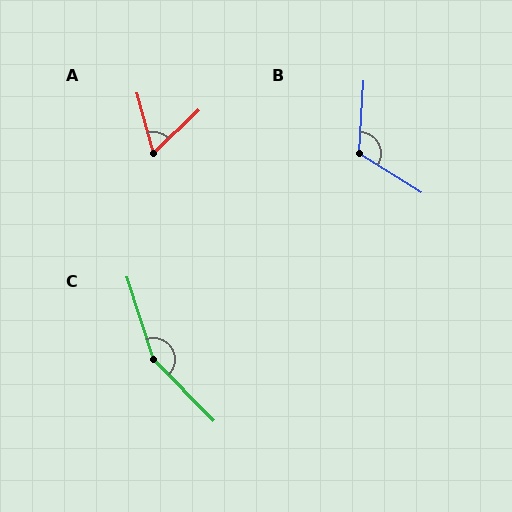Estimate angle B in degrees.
Approximately 118 degrees.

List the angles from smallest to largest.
A (61°), B (118°), C (153°).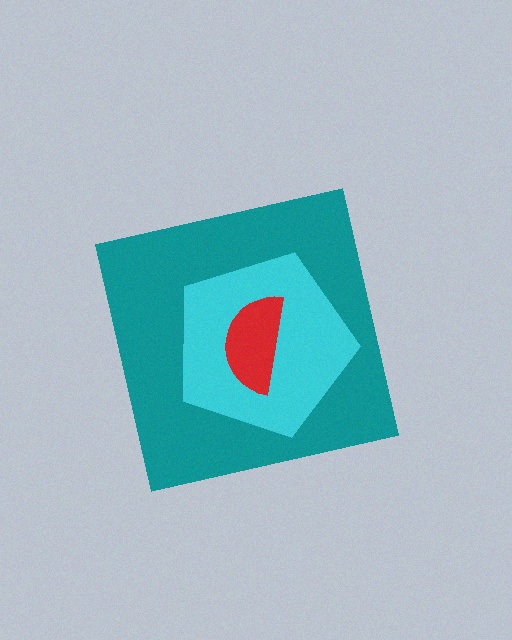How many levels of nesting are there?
3.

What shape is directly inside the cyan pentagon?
The red semicircle.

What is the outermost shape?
The teal square.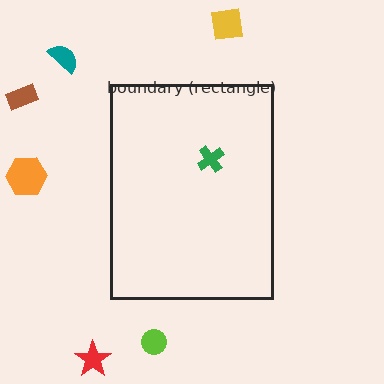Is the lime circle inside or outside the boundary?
Outside.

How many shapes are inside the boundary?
1 inside, 6 outside.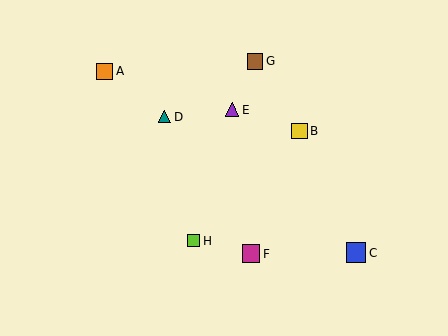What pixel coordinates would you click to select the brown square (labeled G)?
Click at (255, 61) to select the brown square G.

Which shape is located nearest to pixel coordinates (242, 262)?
The magenta square (labeled F) at (251, 254) is nearest to that location.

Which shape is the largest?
The blue square (labeled C) is the largest.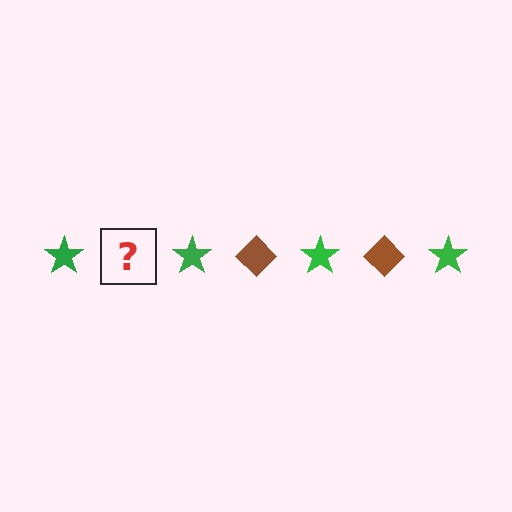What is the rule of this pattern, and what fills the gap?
The rule is that the pattern alternates between green star and brown diamond. The gap should be filled with a brown diamond.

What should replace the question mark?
The question mark should be replaced with a brown diamond.